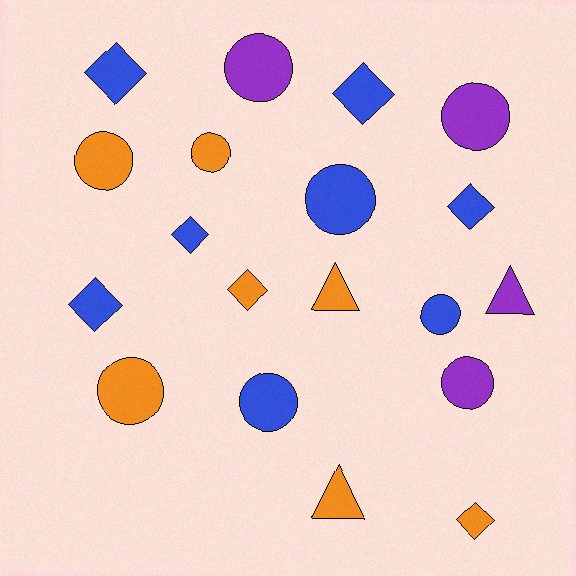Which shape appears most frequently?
Circle, with 9 objects.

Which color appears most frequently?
Blue, with 8 objects.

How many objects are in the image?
There are 19 objects.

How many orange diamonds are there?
There are 2 orange diamonds.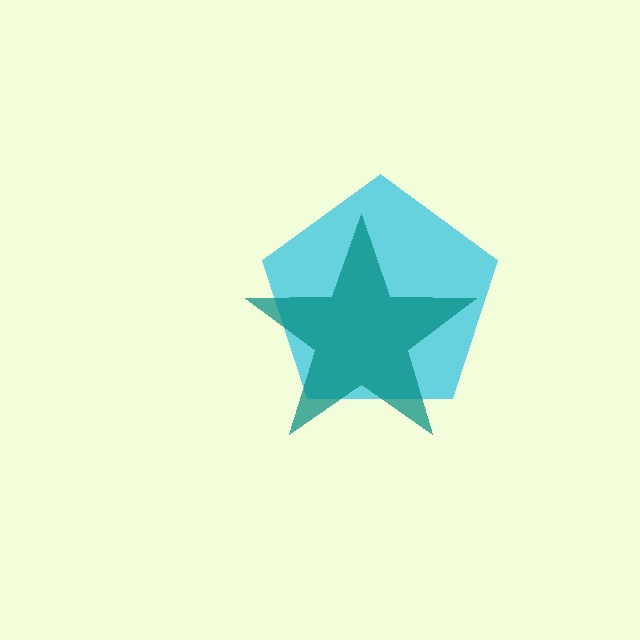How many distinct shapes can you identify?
There are 2 distinct shapes: a cyan pentagon, a teal star.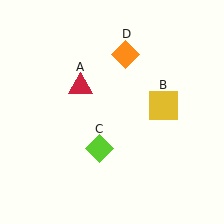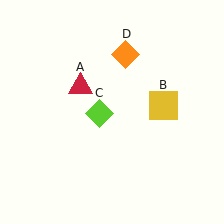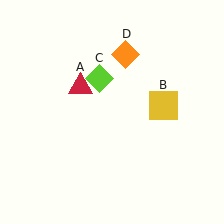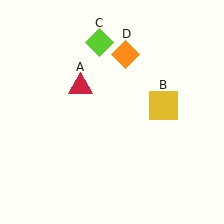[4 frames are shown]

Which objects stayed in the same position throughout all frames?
Red triangle (object A) and yellow square (object B) and orange diamond (object D) remained stationary.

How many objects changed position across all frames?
1 object changed position: lime diamond (object C).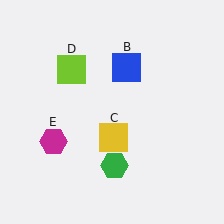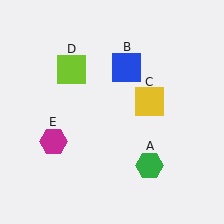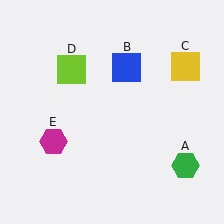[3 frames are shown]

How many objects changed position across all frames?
2 objects changed position: green hexagon (object A), yellow square (object C).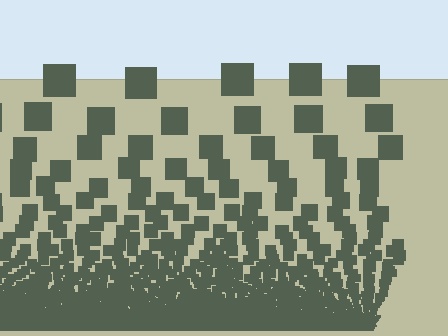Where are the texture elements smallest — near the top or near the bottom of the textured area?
Near the bottom.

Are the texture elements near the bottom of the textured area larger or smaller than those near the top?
Smaller. The gradient is inverted — elements near the bottom are smaller and denser.